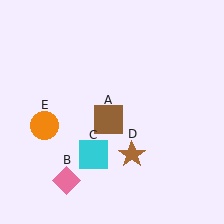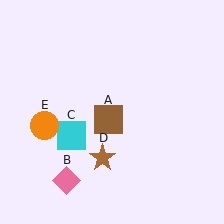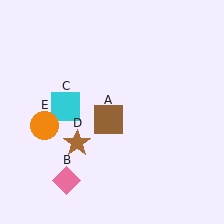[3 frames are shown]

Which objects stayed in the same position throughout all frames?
Brown square (object A) and pink diamond (object B) and orange circle (object E) remained stationary.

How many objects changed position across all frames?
2 objects changed position: cyan square (object C), brown star (object D).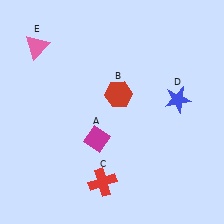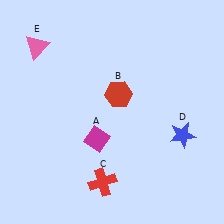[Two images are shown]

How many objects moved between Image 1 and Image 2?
1 object moved between the two images.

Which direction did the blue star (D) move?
The blue star (D) moved down.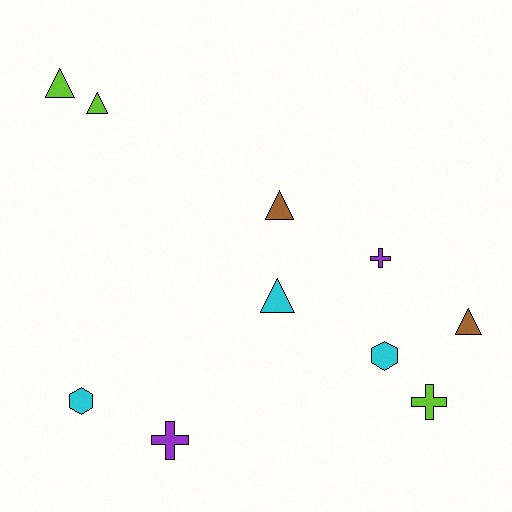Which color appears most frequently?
Lime, with 3 objects.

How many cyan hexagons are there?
There are 2 cyan hexagons.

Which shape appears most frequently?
Triangle, with 5 objects.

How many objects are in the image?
There are 10 objects.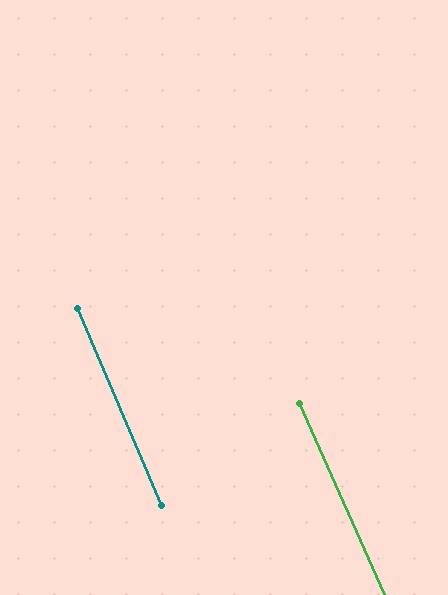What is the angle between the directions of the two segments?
Approximately 1 degree.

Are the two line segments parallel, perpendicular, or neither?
Parallel — their directions differ by only 1.1°.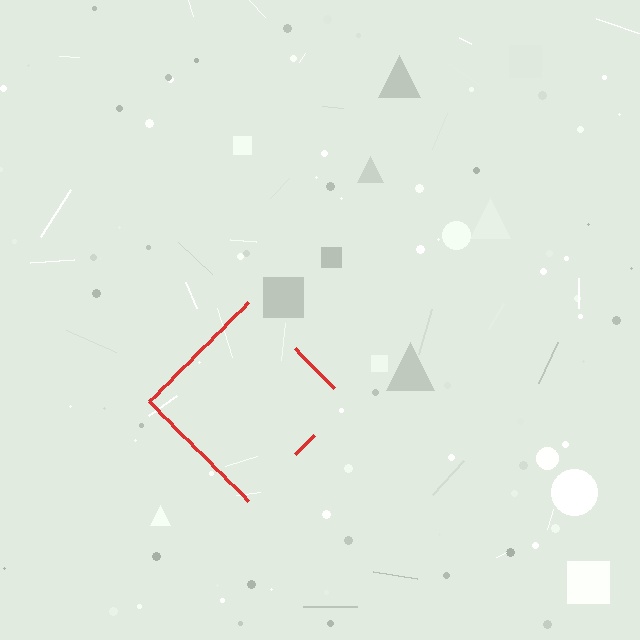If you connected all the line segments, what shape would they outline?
They would outline a diamond.